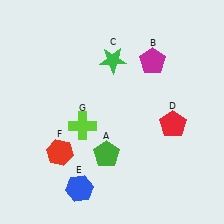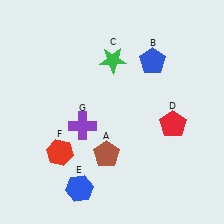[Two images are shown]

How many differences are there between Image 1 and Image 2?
There are 3 differences between the two images.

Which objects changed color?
A changed from green to brown. B changed from magenta to blue. G changed from lime to purple.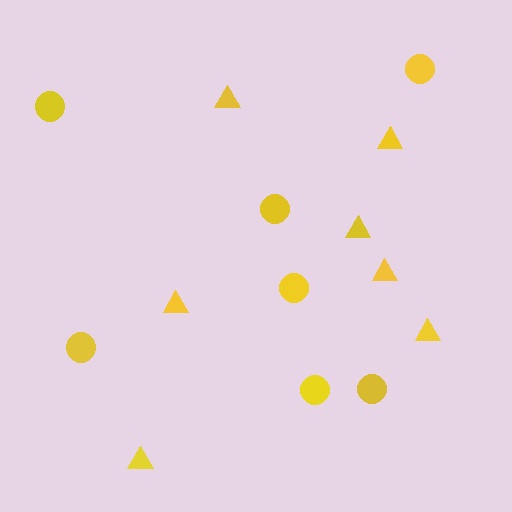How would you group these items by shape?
There are 2 groups: one group of triangles (7) and one group of circles (7).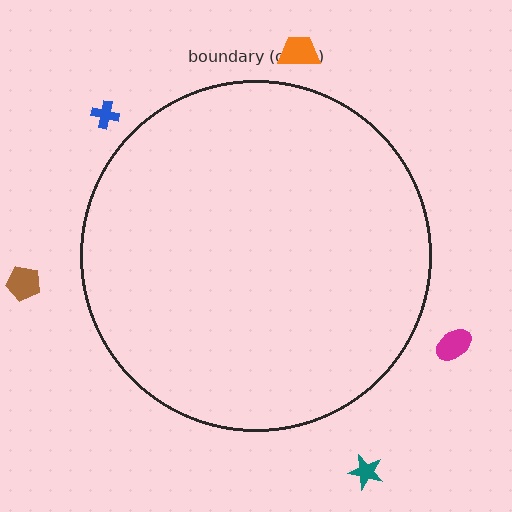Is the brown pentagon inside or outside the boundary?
Outside.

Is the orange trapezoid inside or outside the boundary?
Outside.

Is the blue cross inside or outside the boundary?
Outside.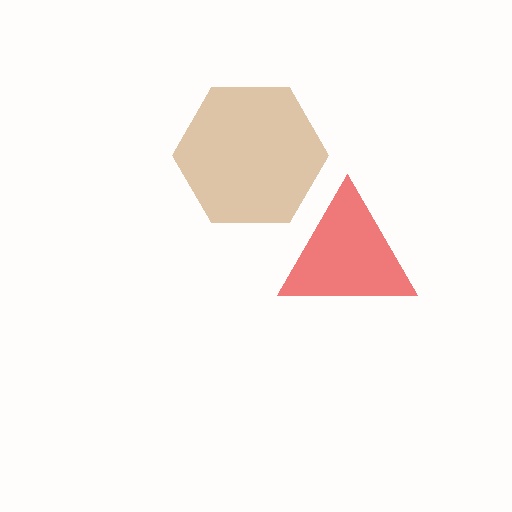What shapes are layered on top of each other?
The layered shapes are: a brown hexagon, a red triangle.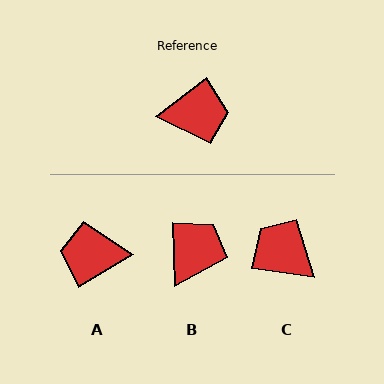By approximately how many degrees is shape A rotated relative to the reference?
Approximately 173 degrees counter-clockwise.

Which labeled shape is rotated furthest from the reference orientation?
A, about 173 degrees away.